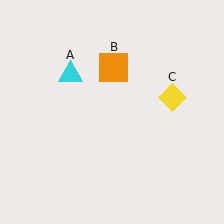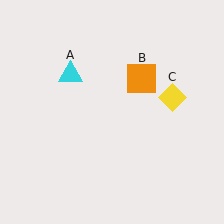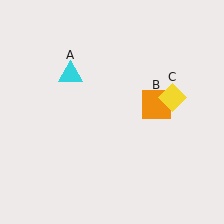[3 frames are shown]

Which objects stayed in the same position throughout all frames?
Cyan triangle (object A) and yellow diamond (object C) remained stationary.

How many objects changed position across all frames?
1 object changed position: orange square (object B).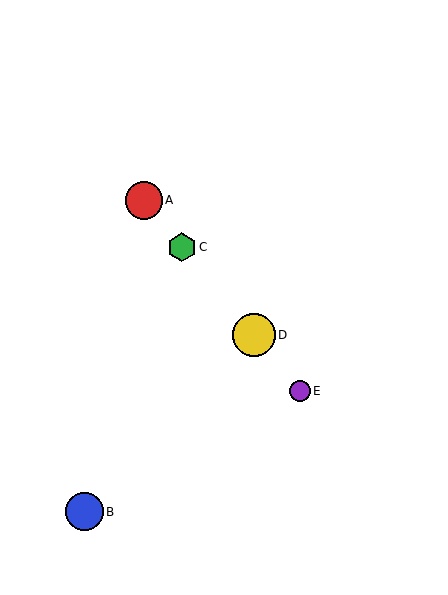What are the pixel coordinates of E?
Object E is at (300, 391).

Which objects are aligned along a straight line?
Objects A, C, D, E are aligned along a straight line.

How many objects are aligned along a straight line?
4 objects (A, C, D, E) are aligned along a straight line.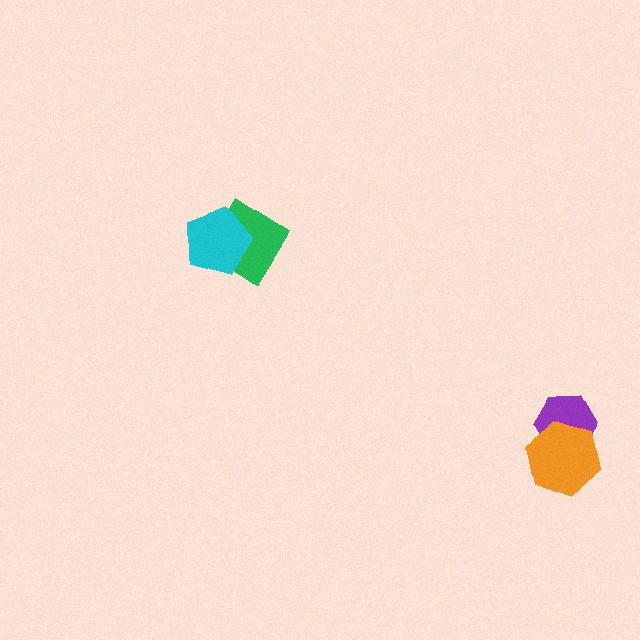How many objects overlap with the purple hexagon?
1 object overlaps with the purple hexagon.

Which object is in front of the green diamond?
The cyan pentagon is in front of the green diamond.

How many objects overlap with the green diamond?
1 object overlaps with the green diamond.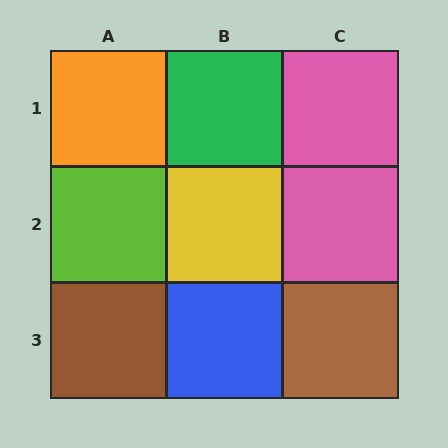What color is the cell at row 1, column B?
Green.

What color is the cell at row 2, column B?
Yellow.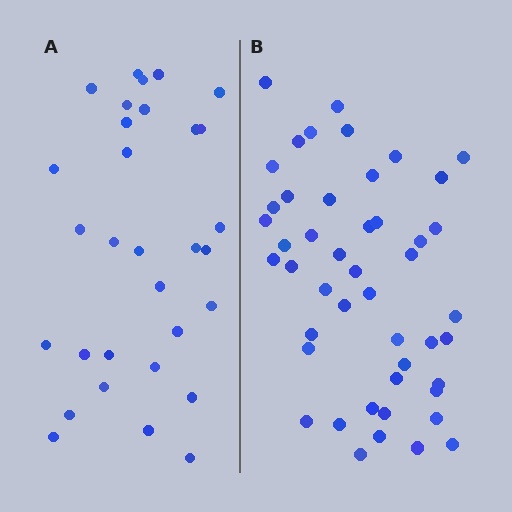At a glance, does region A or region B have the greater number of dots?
Region B (the right region) has more dots.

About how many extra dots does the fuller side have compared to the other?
Region B has approximately 15 more dots than region A.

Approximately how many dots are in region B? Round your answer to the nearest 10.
About 50 dots. (The exact count is 47, which rounds to 50.)